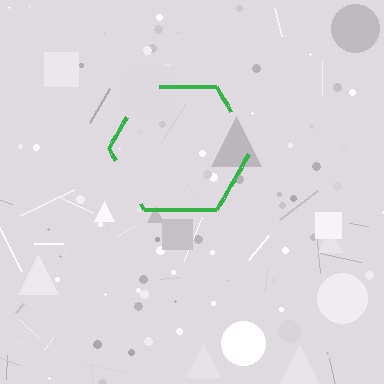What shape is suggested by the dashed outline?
The dashed outline suggests a hexagon.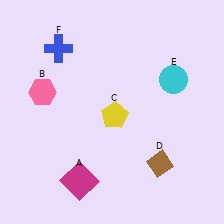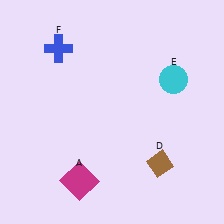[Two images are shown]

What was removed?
The pink hexagon (B), the yellow pentagon (C) were removed in Image 2.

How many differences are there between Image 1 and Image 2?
There are 2 differences between the two images.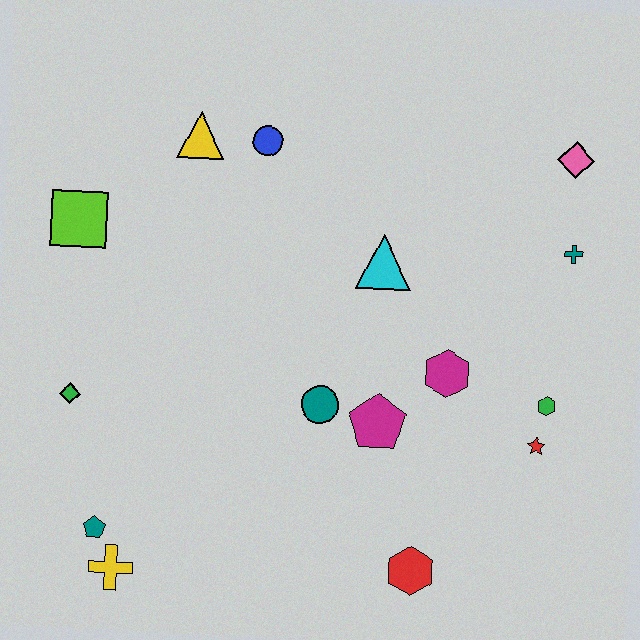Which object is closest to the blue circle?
The yellow triangle is closest to the blue circle.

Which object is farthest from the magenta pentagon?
The lime square is farthest from the magenta pentagon.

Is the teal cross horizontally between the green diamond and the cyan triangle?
No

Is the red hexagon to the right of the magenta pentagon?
Yes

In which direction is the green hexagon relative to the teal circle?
The green hexagon is to the right of the teal circle.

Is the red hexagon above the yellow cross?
Yes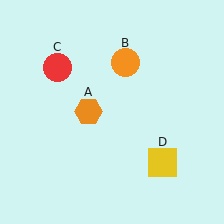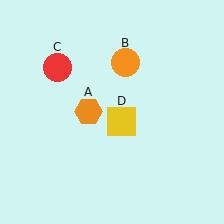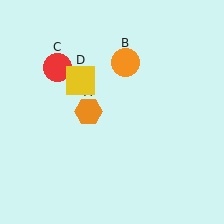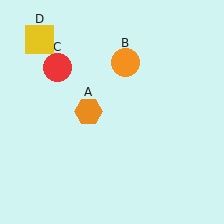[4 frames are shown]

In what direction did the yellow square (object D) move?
The yellow square (object D) moved up and to the left.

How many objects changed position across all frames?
1 object changed position: yellow square (object D).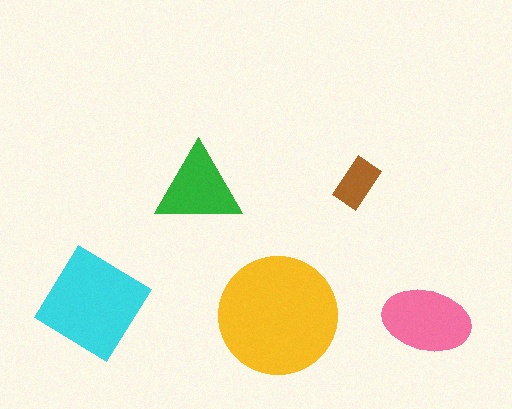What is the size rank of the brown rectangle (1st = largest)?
5th.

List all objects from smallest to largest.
The brown rectangle, the green triangle, the pink ellipse, the cyan diamond, the yellow circle.